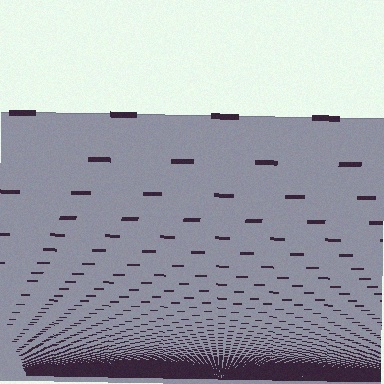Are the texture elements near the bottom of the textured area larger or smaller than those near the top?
Smaller. The gradient is inverted — elements near the bottom are smaller and denser.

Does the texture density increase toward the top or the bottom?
Density increases toward the bottom.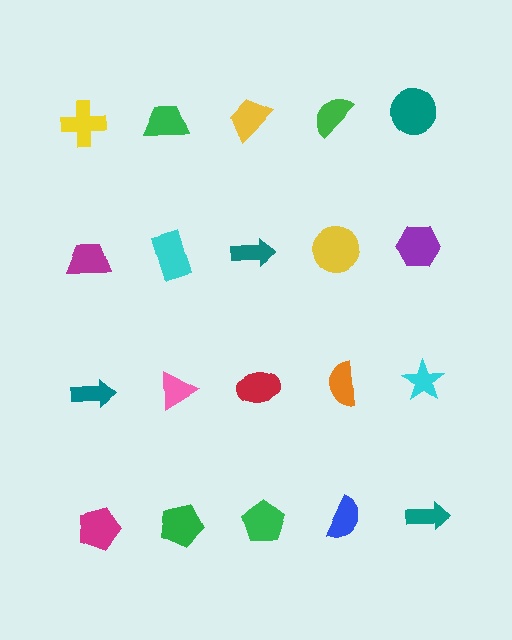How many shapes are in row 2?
5 shapes.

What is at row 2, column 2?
A cyan rectangle.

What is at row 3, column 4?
An orange semicircle.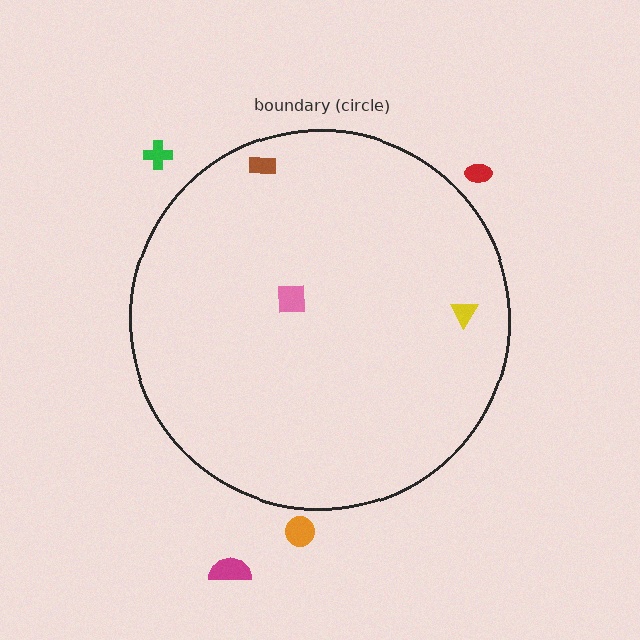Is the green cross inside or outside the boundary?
Outside.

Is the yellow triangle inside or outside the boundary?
Inside.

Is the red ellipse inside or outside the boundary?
Outside.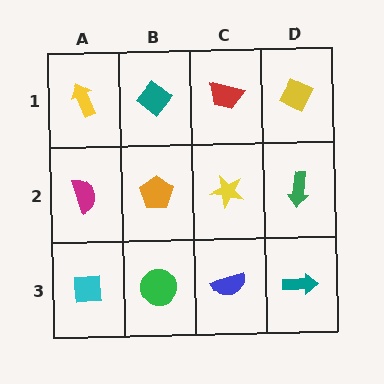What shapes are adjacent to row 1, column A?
A magenta semicircle (row 2, column A), a teal diamond (row 1, column B).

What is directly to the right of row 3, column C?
A teal arrow.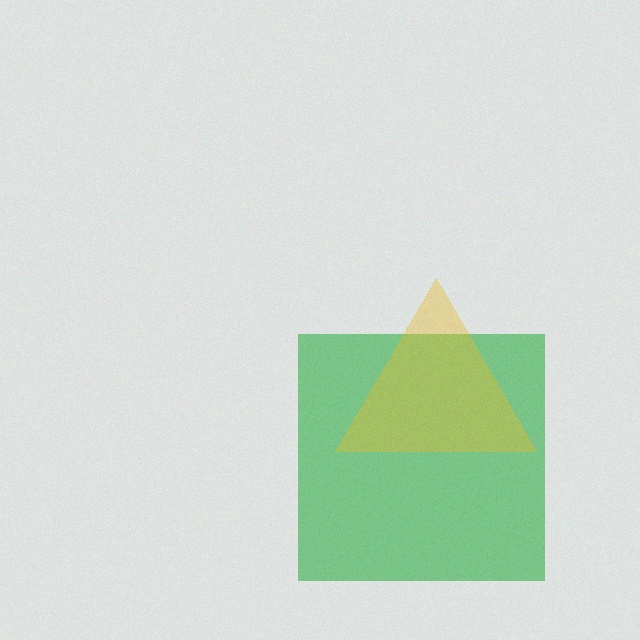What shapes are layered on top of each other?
The layered shapes are: a green square, a yellow triangle.